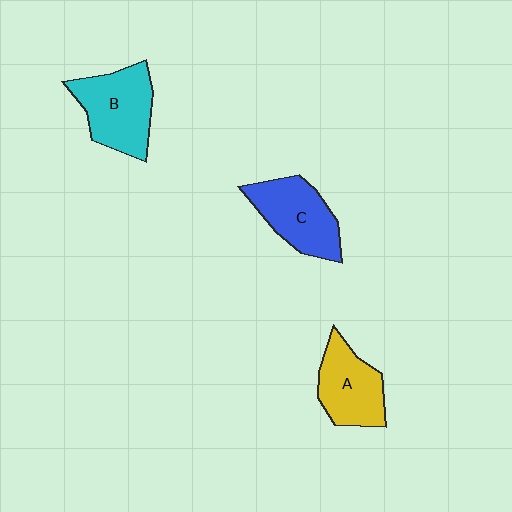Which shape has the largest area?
Shape B (cyan).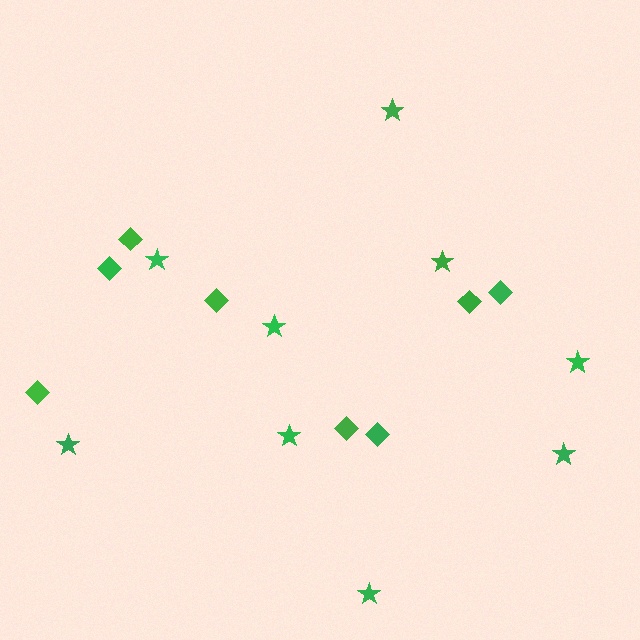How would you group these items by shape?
There are 2 groups: one group of diamonds (8) and one group of stars (9).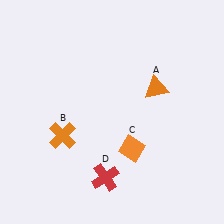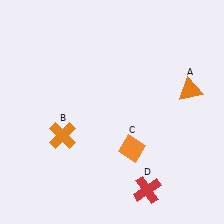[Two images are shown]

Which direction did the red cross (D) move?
The red cross (D) moved right.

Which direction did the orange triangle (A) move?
The orange triangle (A) moved right.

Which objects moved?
The objects that moved are: the orange triangle (A), the red cross (D).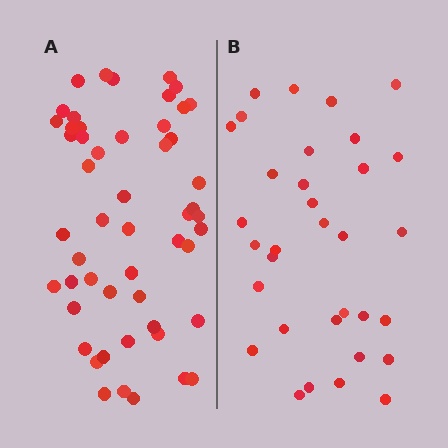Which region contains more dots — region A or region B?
Region A (the left region) has more dots.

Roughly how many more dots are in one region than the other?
Region A has approximately 20 more dots than region B.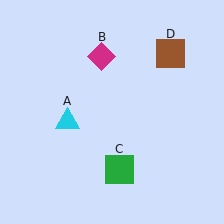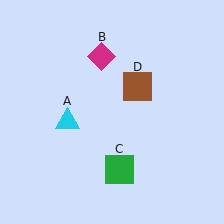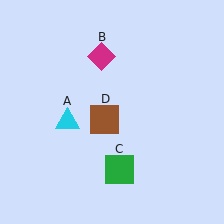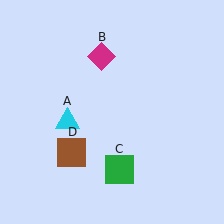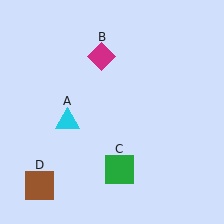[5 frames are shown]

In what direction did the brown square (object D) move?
The brown square (object D) moved down and to the left.